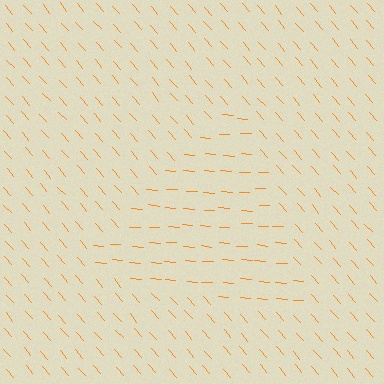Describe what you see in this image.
The image is filled with small orange line segments. A triangle region in the image has lines oriented differently from the surrounding lines, creating a visible texture boundary.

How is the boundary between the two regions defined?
The boundary is defined purely by a change in line orientation (approximately 45 degrees difference). All lines are the same color and thickness.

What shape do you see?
I see a triangle.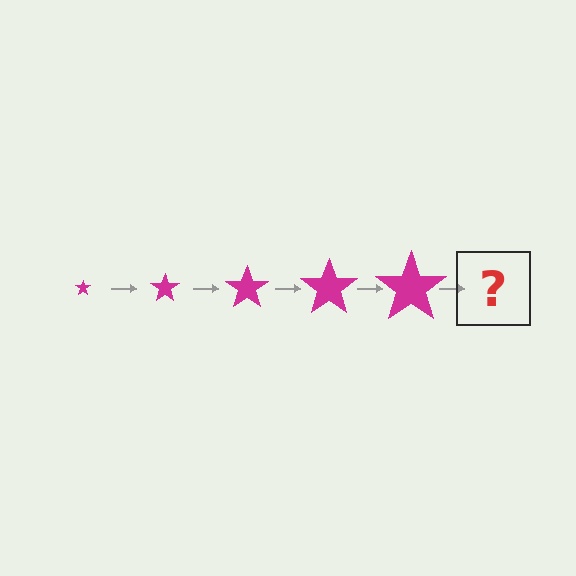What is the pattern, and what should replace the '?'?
The pattern is that the star gets progressively larger each step. The '?' should be a magenta star, larger than the previous one.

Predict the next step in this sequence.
The next step is a magenta star, larger than the previous one.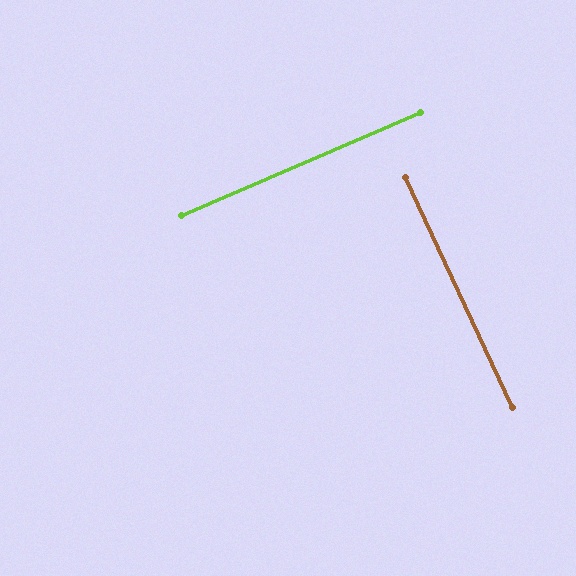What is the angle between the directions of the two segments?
Approximately 88 degrees.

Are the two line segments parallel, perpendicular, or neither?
Perpendicular — they meet at approximately 88°.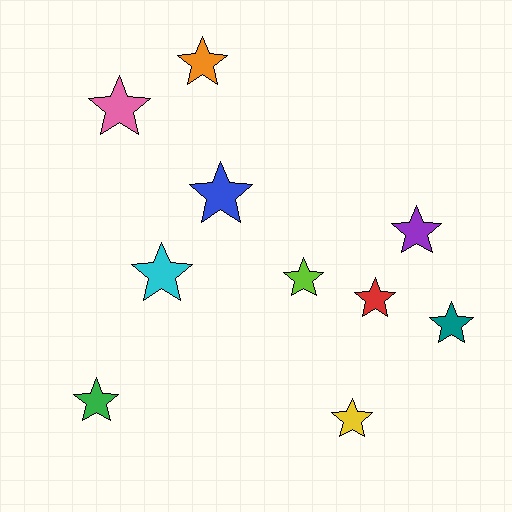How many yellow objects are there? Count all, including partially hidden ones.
There is 1 yellow object.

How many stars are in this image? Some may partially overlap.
There are 10 stars.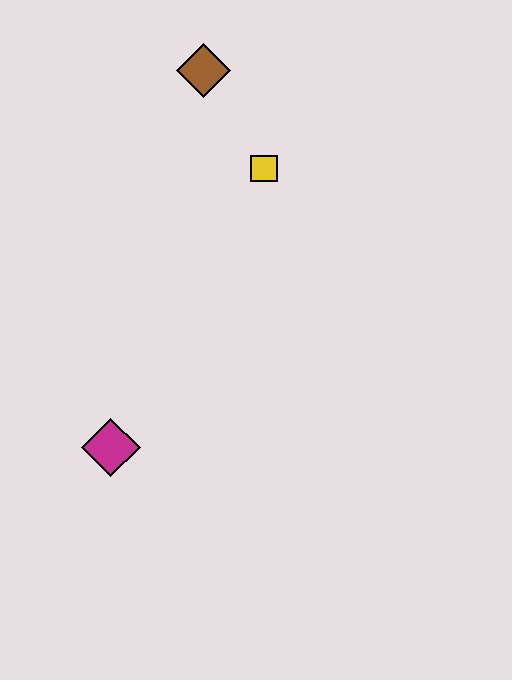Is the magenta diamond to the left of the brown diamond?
Yes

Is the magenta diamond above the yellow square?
No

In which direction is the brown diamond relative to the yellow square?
The brown diamond is above the yellow square.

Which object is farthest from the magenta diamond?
The brown diamond is farthest from the magenta diamond.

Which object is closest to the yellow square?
The brown diamond is closest to the yellow square.